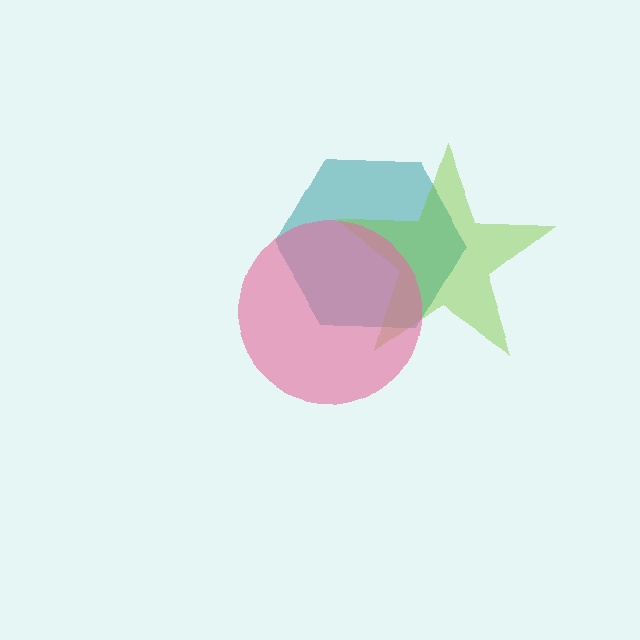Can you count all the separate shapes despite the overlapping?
Yes, there are 3 separate shapes.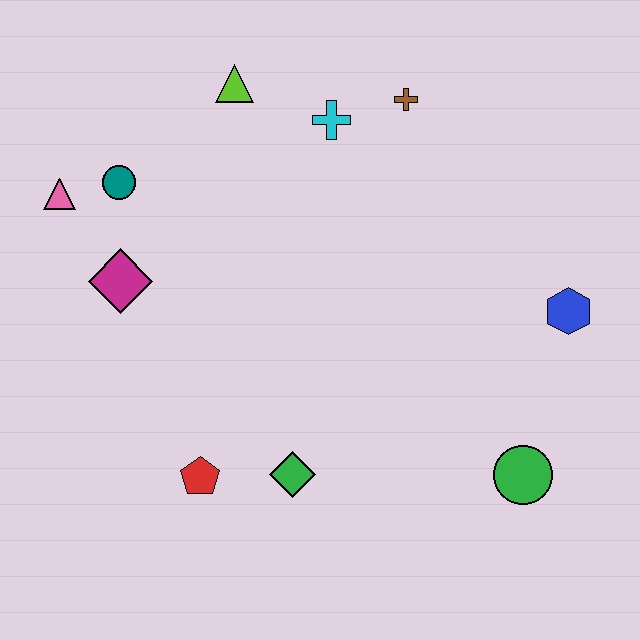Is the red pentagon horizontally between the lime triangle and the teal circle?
Yes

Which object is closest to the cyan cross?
The brown cross is closest to the cyan cross.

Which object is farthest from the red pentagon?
The brown cross is farthest from the red pentagon.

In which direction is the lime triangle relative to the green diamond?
The lime triangle is above the green diamond.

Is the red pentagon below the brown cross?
Yes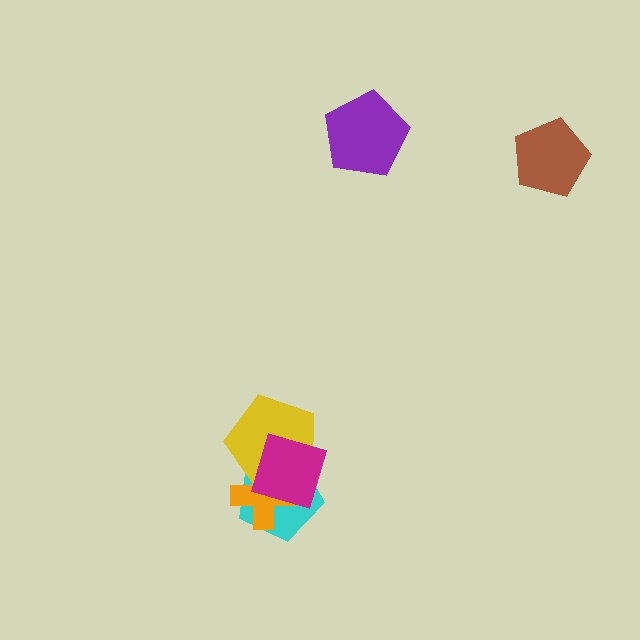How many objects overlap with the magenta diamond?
3 objects overlap with the magenta diamond.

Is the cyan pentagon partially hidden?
Yes, it is partially covered by another shape.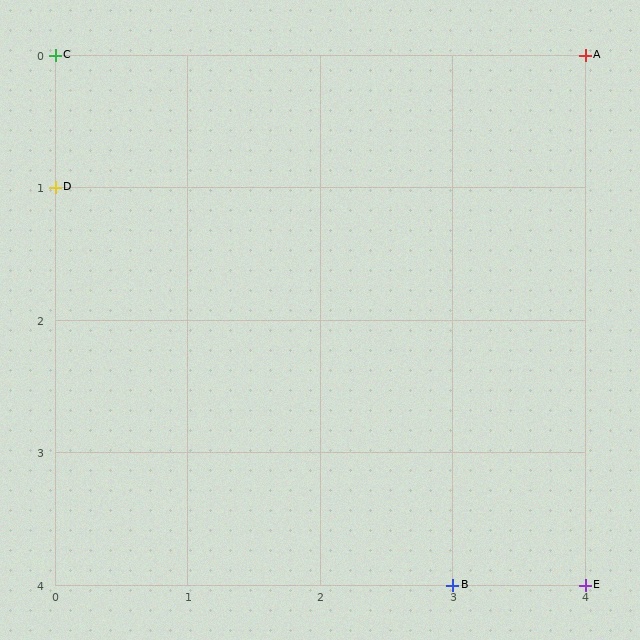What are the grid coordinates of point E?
Point E is at grid coordinates (4, 4).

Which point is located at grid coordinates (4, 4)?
Point E is at (4, 4).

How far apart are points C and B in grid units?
Points C and B are 3 columns and 4 rows apart (about 5.0 grid units diagonally).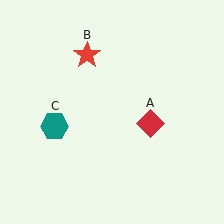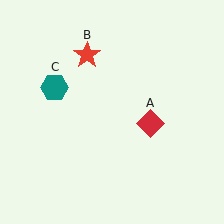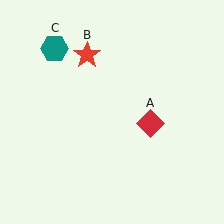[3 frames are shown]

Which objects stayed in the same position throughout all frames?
Red diamond (object A) and red star (object B) remained stationary.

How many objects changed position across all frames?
1 object changed position: teal hexagon (object C).